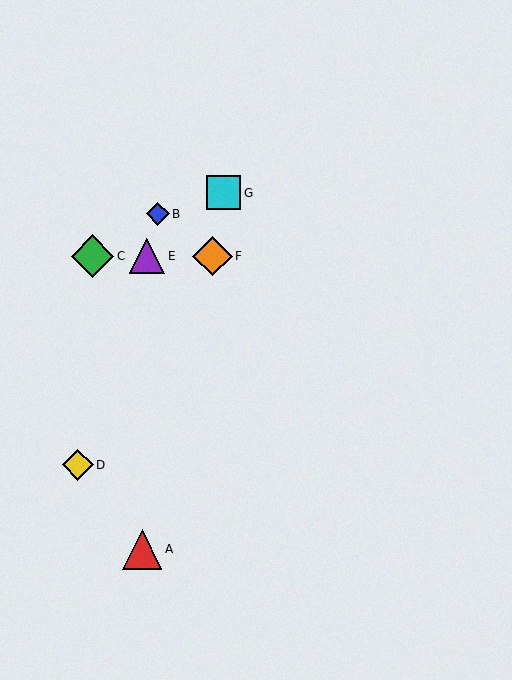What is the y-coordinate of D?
Object D is at y≈465.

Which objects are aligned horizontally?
Objects C, E, F are aligned horizontally.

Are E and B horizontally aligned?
No, E is at y≈256 and B is at y≈214.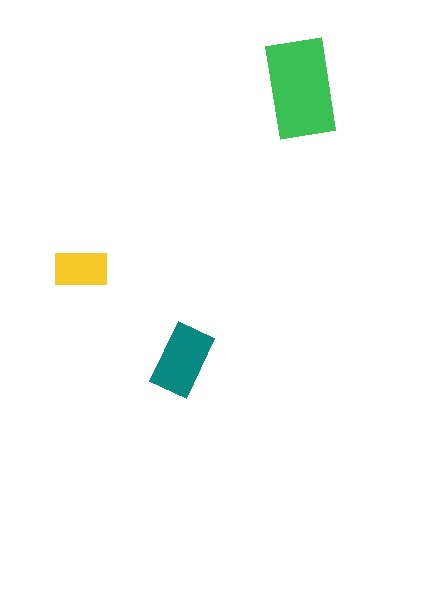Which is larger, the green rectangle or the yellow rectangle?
The green one.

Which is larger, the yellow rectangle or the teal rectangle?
The teal one.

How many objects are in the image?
There are 3 objects in the image.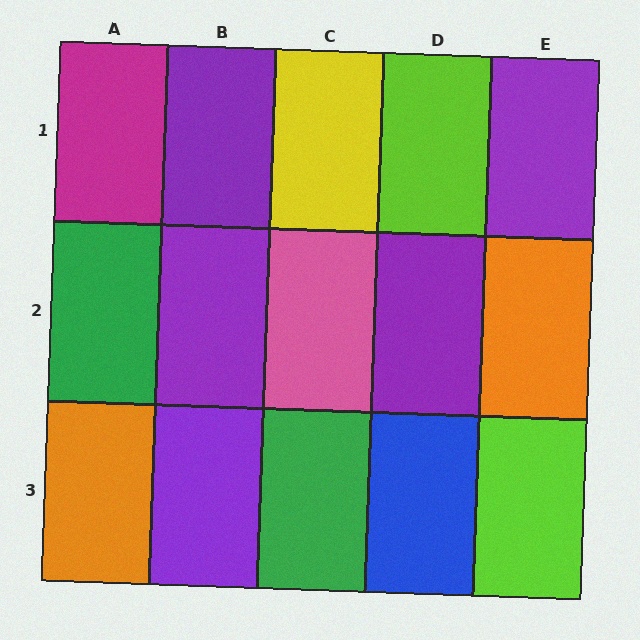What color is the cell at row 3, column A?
Orange.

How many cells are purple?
5 cells are purple.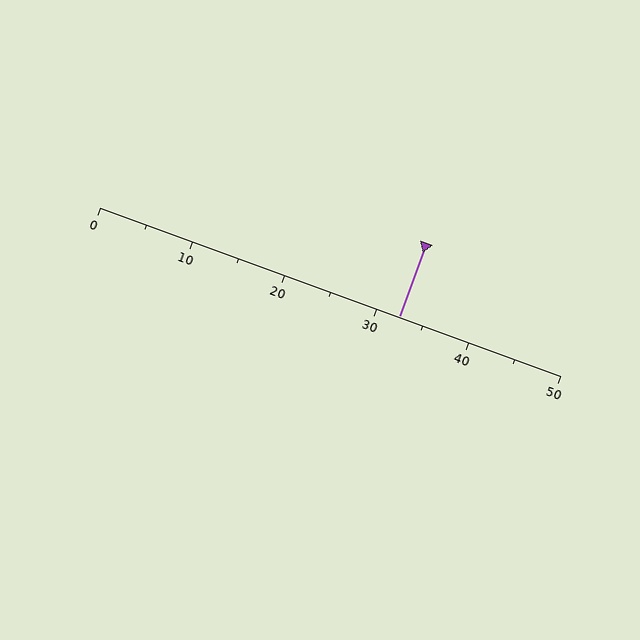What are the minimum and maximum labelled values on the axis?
The axis runs from 0 to 50.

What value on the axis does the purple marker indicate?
The marker indicates approximately 32.5.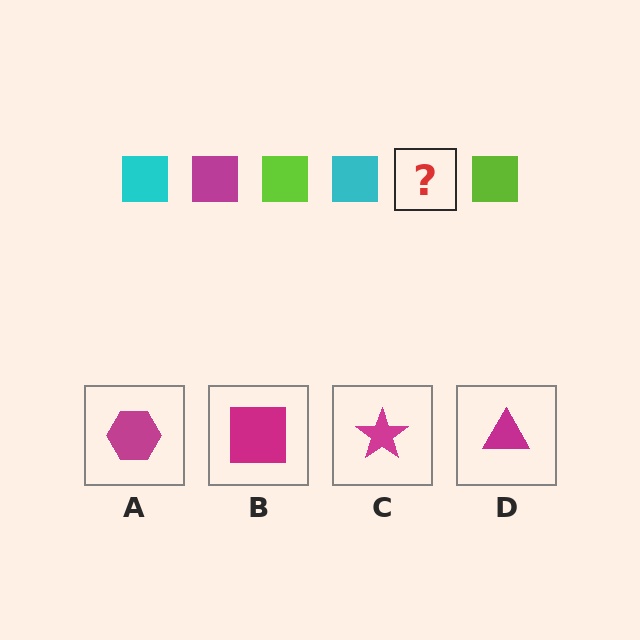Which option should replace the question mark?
Option B.